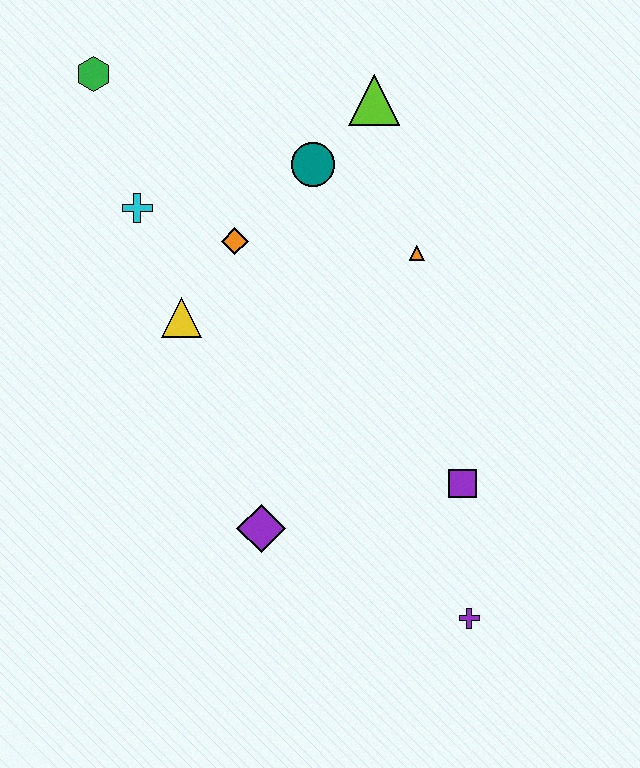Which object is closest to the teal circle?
The lime triangle is closest to the teal circle.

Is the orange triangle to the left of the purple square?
Yes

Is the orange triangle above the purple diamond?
Yes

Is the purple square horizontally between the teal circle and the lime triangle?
No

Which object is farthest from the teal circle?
The purple cross is farthest from the teal circle.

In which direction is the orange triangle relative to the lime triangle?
The orange triangle is below the lime triangle.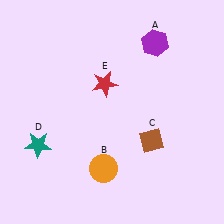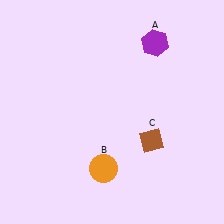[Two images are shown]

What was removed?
The red star (E), the teal star (D) were removed in Image 2.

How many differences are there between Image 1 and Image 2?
There are 2 differences between the two images.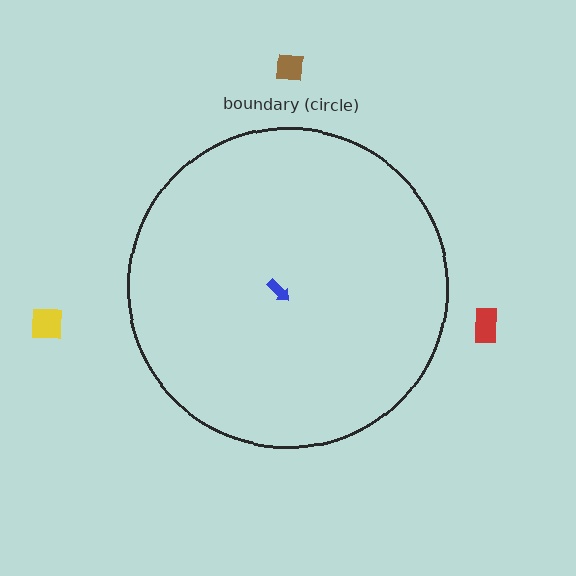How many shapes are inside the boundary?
1 inside, 3 outside.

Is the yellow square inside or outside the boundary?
Outside.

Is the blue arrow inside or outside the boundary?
Inside.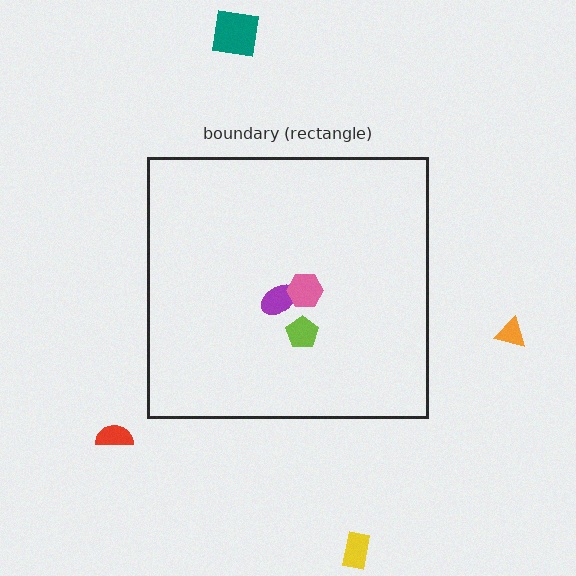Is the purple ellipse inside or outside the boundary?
Inside.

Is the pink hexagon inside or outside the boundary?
Inside.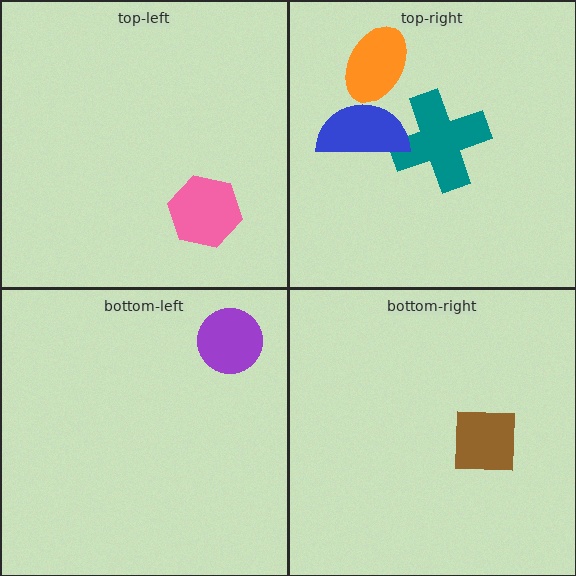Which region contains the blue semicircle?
The top-right region.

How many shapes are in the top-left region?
1.